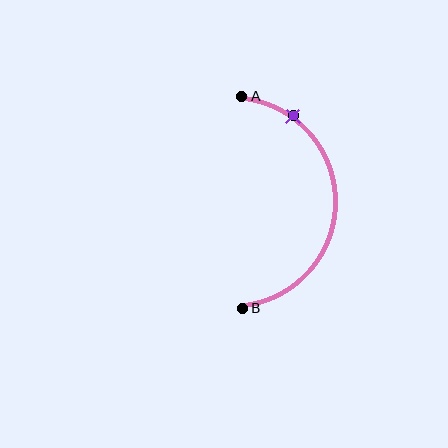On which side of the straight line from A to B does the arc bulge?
The arc bulges to the right of the straight line connecting A and B.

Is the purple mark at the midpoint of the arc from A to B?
No. The purple mark lies on the arc but is closer to endpoint A. The arc midpoint would be at the point on the curve equidistant along the arc from both A and B.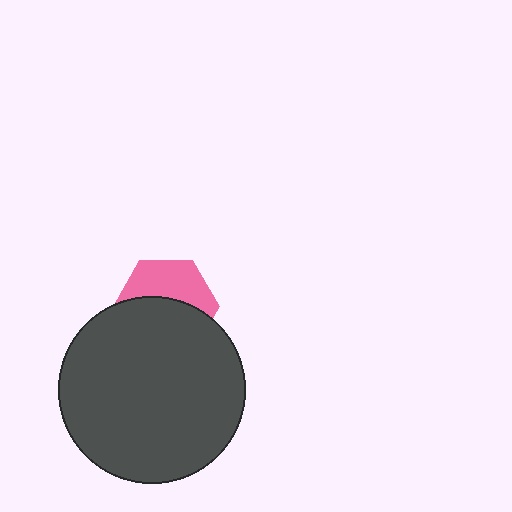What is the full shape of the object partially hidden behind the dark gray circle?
The partially hidden object is a pink hexagon.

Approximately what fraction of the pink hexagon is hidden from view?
Roughly 56% of the pink hexagon is hidden behind the dark gray circle.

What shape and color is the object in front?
The object in front is a dark gray circle.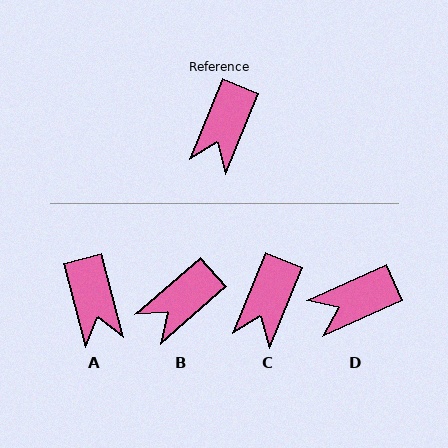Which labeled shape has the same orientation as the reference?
C.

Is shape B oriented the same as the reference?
No, it is off by about 27 degrees.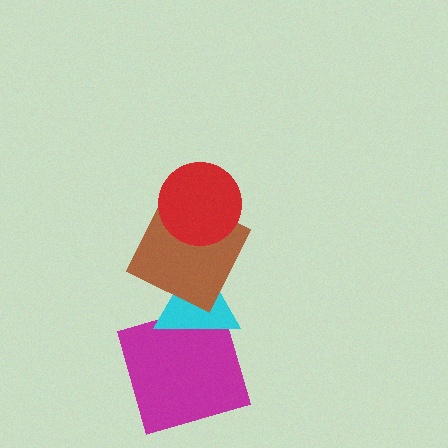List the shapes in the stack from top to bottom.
From top to bottom: the red circle, the brown square, the cyan triangle, the magenta square.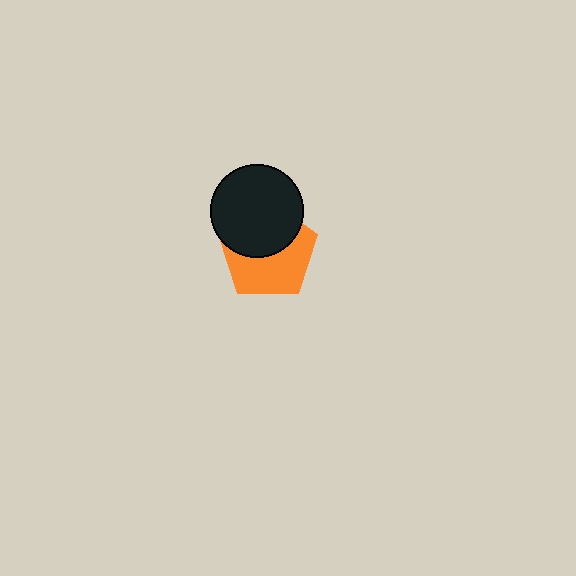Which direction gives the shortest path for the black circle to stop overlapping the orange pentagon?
Moving up gives the shortest separation.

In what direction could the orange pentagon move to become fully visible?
The orange pentagon could move down. That would shift it out from behind the black circle entirely.